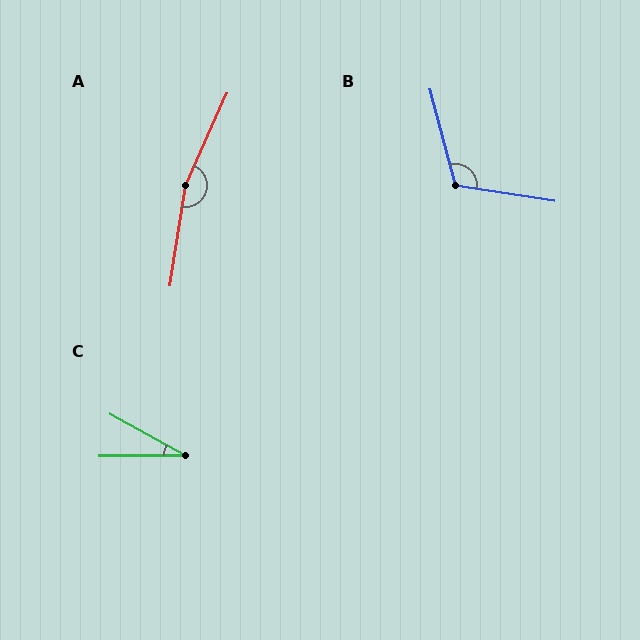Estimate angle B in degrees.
Approximately 114 degrees.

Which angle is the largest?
A, at approximately 165 degrees.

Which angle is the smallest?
C, at approximately 29 degrees.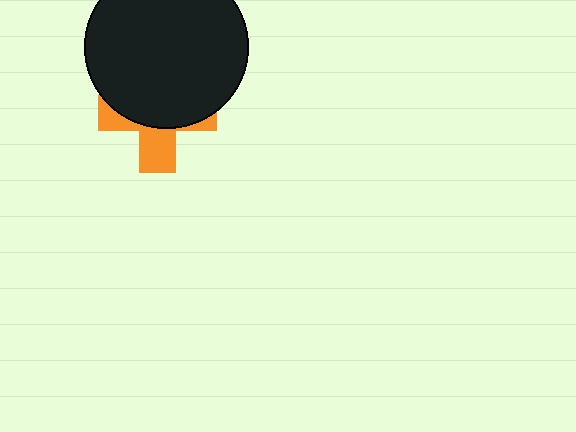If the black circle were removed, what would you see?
You would see the complete orange cross.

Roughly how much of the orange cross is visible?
A small part of it is visible (roughly 39%).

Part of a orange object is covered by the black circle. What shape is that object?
It is a cross.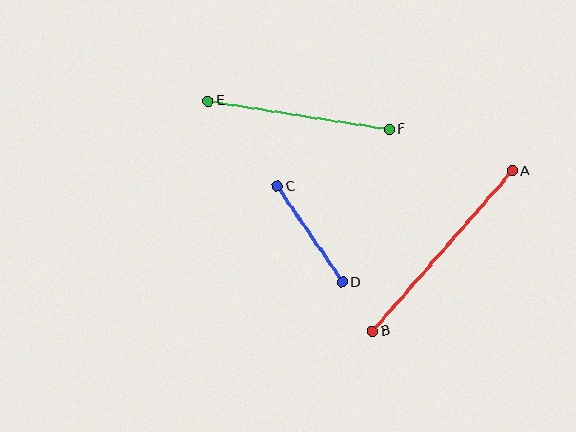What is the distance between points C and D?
The distance is approximately 116 pixels.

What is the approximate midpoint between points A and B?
The midpoint is at approximately (442, 251) pixels.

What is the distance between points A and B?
The distance is approximately 213 pixels.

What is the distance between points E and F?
The distance is approximately 183 pixels.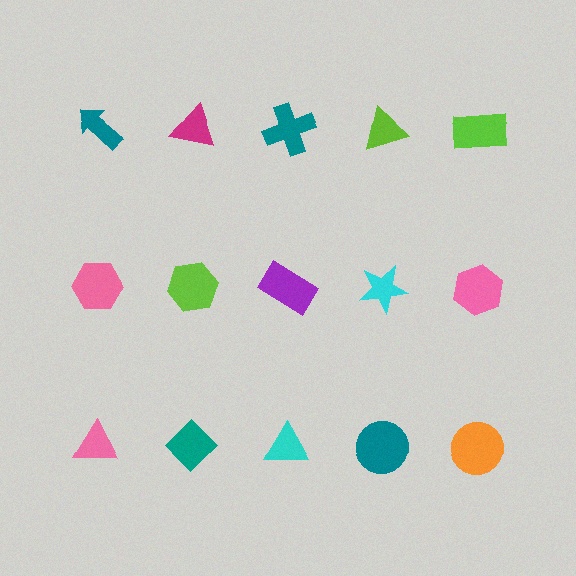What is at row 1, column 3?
A teal cross.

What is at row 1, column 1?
A teal arrow.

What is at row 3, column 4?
A teal circle.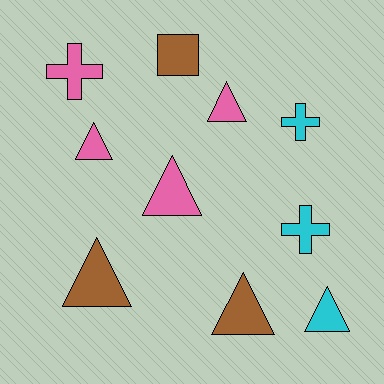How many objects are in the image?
There are 10 objects.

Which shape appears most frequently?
Triangle, with 6 objects.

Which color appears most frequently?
Pink, with 4 objects.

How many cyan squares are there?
There are no cyan squares.